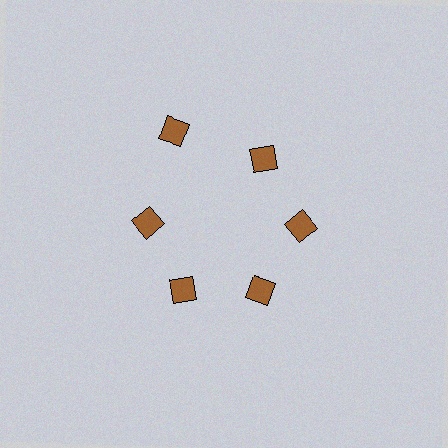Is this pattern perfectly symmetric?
No. The 6 brown diamonds are arranged in a ring, but one element near the 11 o'clock position is pushed outward from the center, breaking the 6-fold rotational symmetry.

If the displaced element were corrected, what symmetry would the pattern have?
It would have 6-fold rotational symmetry — the pattern would map onto itself every 60 degrees.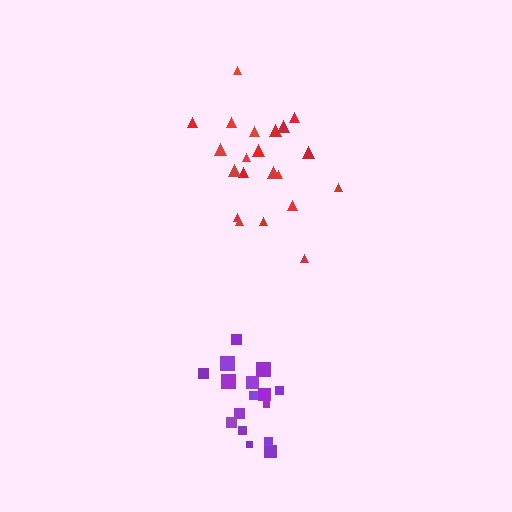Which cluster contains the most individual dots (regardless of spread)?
Red (21).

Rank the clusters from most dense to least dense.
purple, red.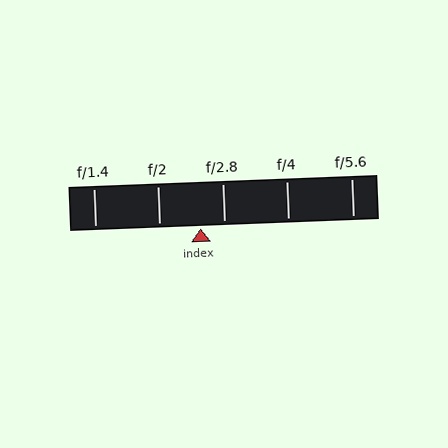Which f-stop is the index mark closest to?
The index mark is closest to f/2.8.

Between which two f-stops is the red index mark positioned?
The index mark is between f/2 and f/2.8.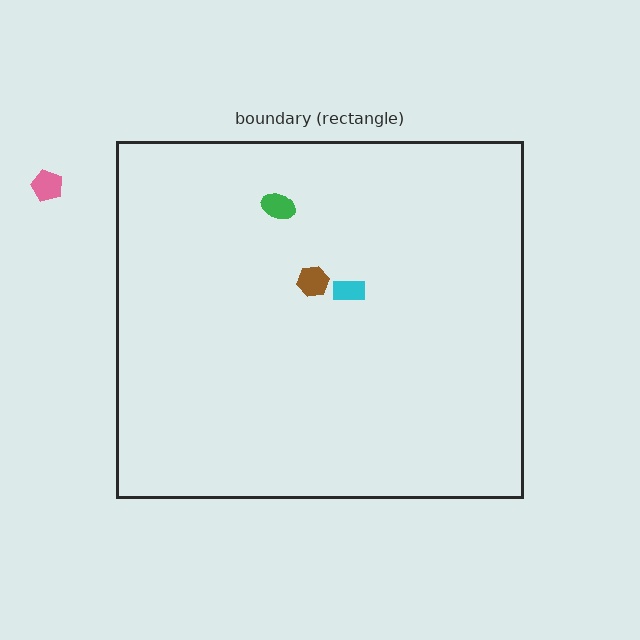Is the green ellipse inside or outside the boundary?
Inside.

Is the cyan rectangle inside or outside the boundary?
Inside.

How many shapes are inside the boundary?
3 inside, 1 outside.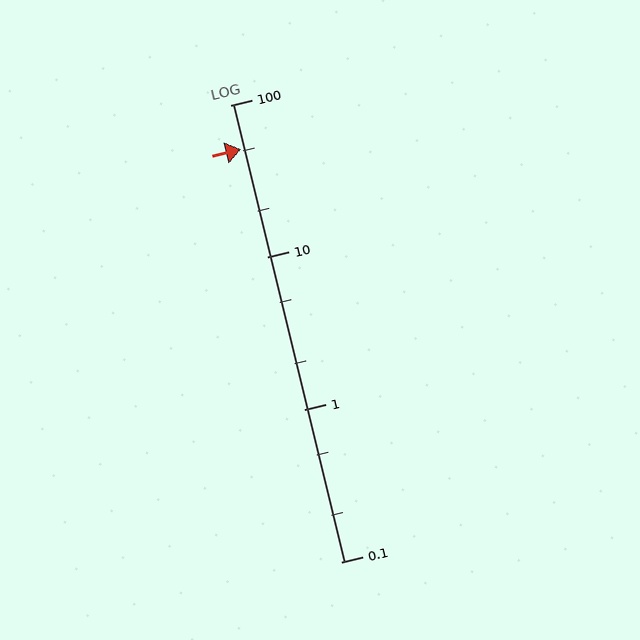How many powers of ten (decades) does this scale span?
The scale spans 3 decades, from 0.1 to 100.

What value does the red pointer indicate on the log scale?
The pointer indicates approximately 51.